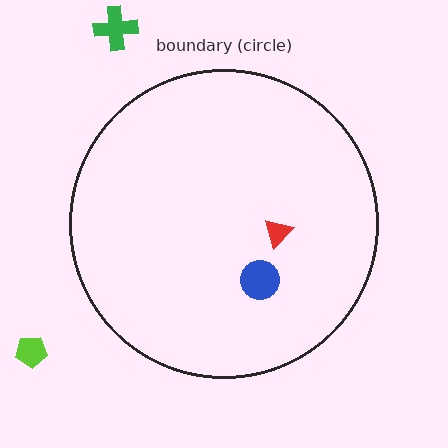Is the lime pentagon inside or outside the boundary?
Outside.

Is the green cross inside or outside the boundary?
Outside.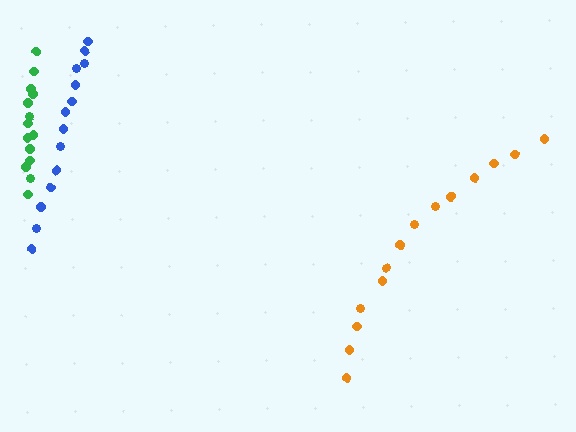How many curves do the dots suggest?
There are 3 distinct paths.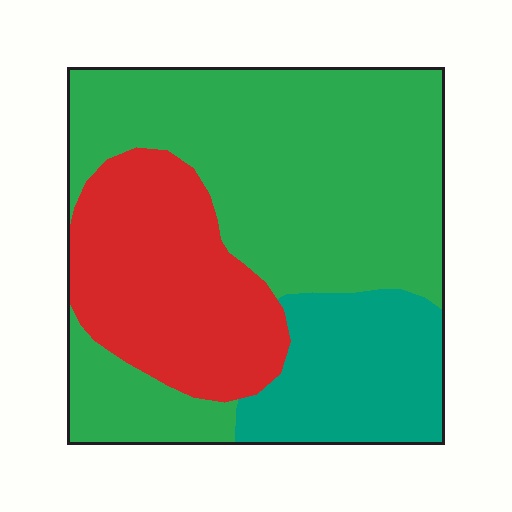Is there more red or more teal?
Red.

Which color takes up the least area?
Teal, at roughly 20%.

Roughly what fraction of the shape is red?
Red covers around 25% of the shape.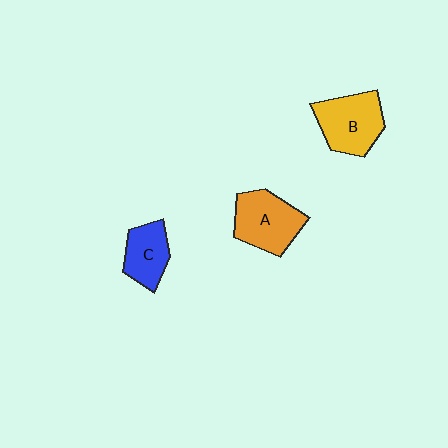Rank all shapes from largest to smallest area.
From largest to smallest: B (yellow), A (orange), C (blue).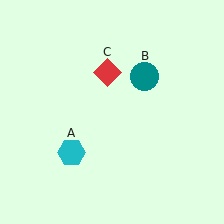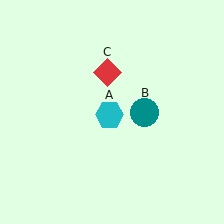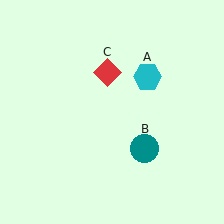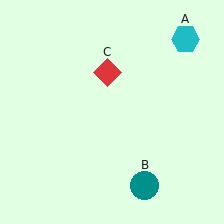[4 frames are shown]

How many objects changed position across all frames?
2 objects changed position: cyan hexagon (object A), teal circle (object B).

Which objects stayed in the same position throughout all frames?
Red diamond (object C) remained stationary.